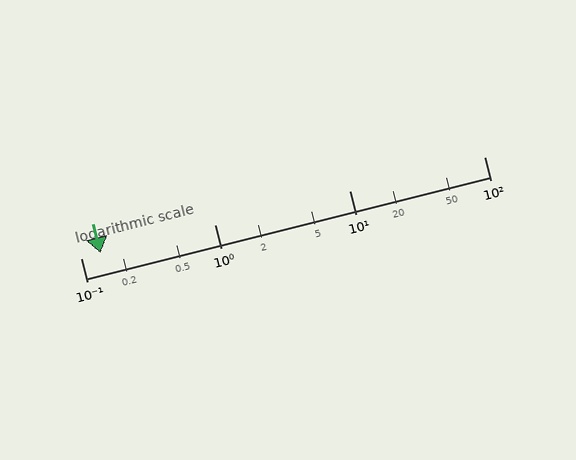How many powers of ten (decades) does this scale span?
The scale spans 3 decades, from 0.1 to 100.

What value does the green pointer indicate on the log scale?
The pointer indicates approximately 0.14.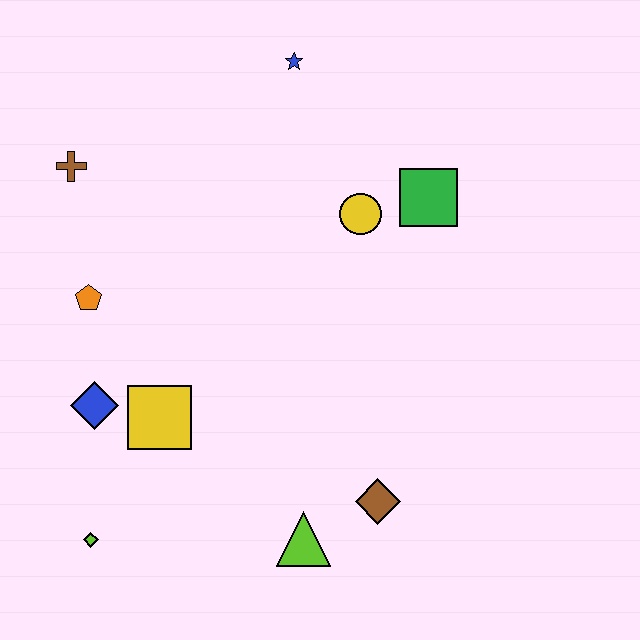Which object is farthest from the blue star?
The lime diamond is farthest from the blue star.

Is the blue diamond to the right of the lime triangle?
No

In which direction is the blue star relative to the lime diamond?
The blue star is above the lime diamond.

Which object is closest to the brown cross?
The orange pentagon is closest to the brown cross.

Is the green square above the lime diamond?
Yes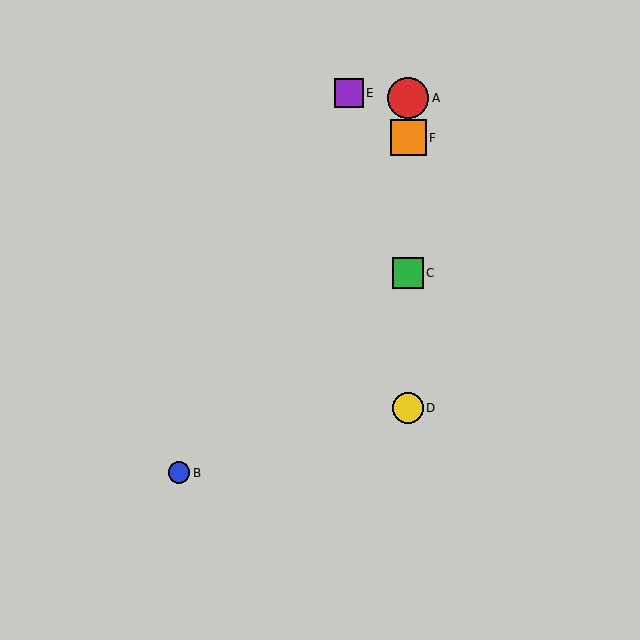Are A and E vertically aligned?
No, A is at x≈408 and E is at x≈349.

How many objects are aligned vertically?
4 objects (A, C, D, F) are aligned vertically.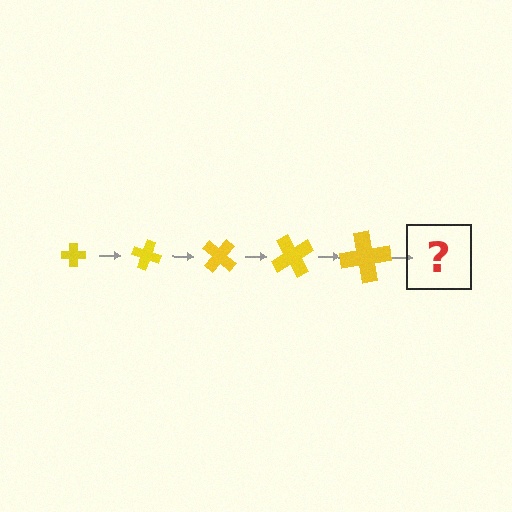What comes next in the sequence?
The next element should be a cross, larger than the previous one and rotated 100 degrees from the start.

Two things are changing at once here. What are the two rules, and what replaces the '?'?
The two rules are that the cross grows larger each step and it rotates 20 degrees each step. The '?' should be a cross, larger than the previous one and rotated 100 degrees from the start.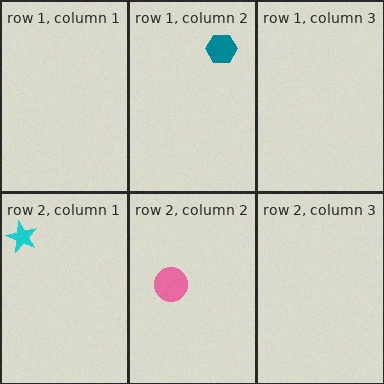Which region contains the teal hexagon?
The row 1, column 2 region.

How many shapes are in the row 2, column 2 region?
1.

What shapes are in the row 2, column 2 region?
The pink circle.